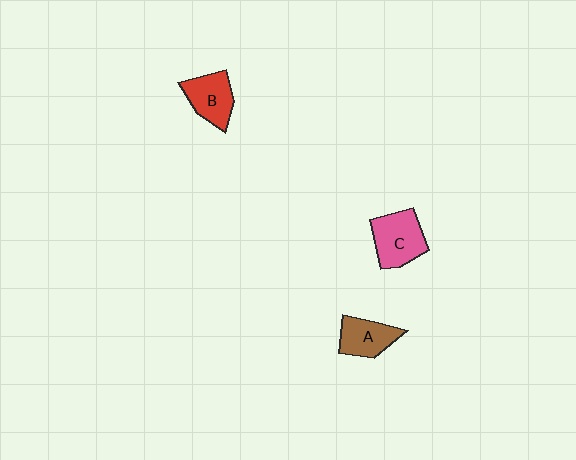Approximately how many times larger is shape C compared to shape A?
Approximately 1.3 times.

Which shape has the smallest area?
Shape A (brown).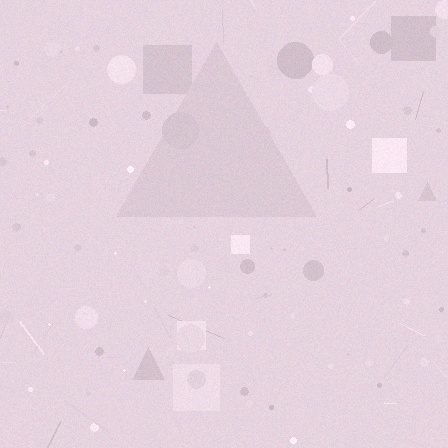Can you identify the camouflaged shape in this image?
The camouflaged shape is a triangle.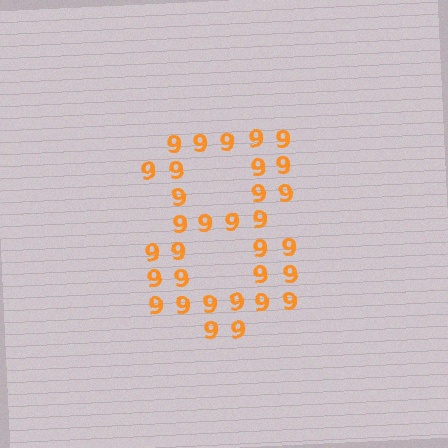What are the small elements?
The small elements are digit 9's.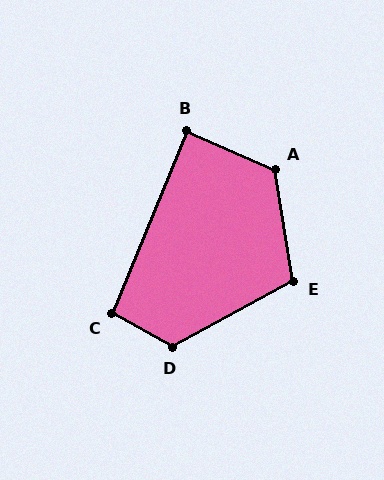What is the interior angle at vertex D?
Approximately 122 degrees (obtuse).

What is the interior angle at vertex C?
Approximately 97 degrees (obtuse).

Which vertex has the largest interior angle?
A, at approximately 122 degrees.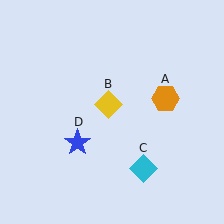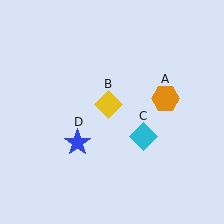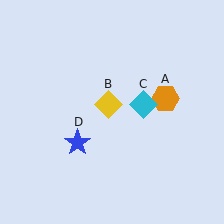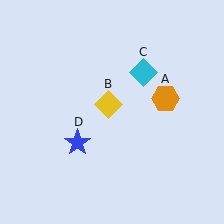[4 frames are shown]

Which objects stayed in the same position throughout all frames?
Orange hexagon (object A) and yellow diamond (object B) and blue star (object D) remained stationary.